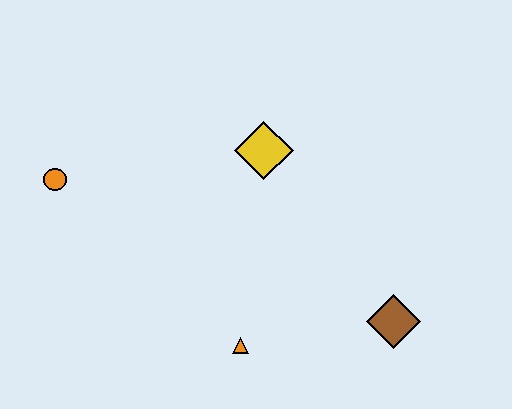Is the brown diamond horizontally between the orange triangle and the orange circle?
No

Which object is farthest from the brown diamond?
The orange circle is farthest from the brown diamond.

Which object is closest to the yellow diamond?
The orange triangle is closest to the yellow diamond.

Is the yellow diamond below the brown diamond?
No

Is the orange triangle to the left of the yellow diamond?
Yes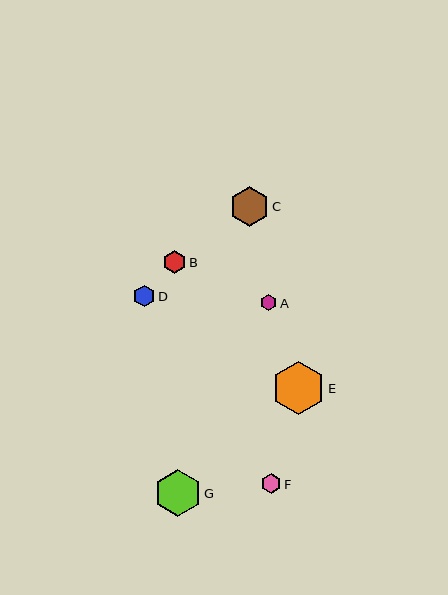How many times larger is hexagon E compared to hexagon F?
Hexagon E is approximately 2.7 times the size of hexagon F.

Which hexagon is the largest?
Hexagon E is the largest with a size of approximately 53 pixels.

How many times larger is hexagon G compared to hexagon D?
Hexagon G is approximately 2.1 times the size of hexagon D.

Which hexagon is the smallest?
Hexagon A is the smallest with a size of approximately 16 pixels.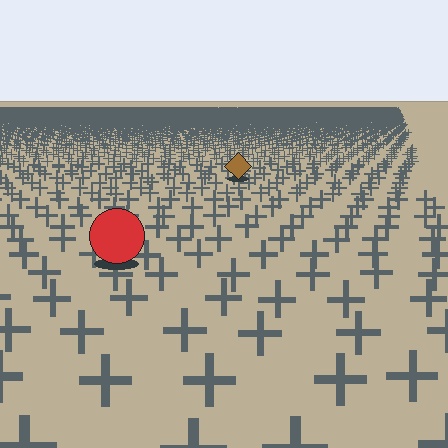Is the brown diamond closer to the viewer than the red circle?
No. The red circle is closer — you can tell from the texture gradient: the ground texture is coarser near it.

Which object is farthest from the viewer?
The brown diamond is farthest from the viewer. It appears smaller and the ground texture around it is denser.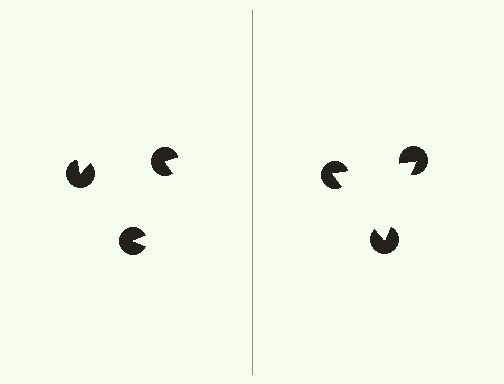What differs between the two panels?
The pac-man discs are positioned identically on both sides; only the wedge orientations differ. On the right they align to a triangle; on the left they are misaligned.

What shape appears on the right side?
An illusory triangle.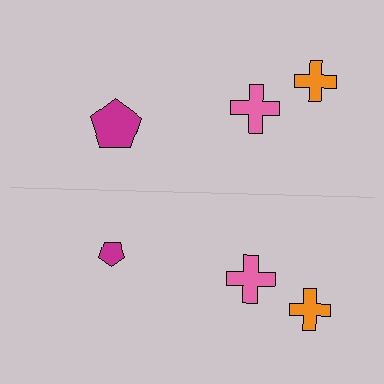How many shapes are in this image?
There are 6 shapes in this image.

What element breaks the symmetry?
The magenta pentagon on the bottom side has a different size than its mirror counterpart.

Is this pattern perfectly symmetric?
No, the pattern is not perfectly symmetric. The magenta pentagon on the bottom side has a different size than its mirror counterpart.